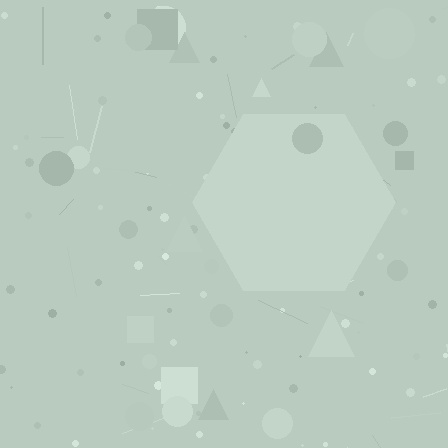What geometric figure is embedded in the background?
A hexagon is embedded in the background.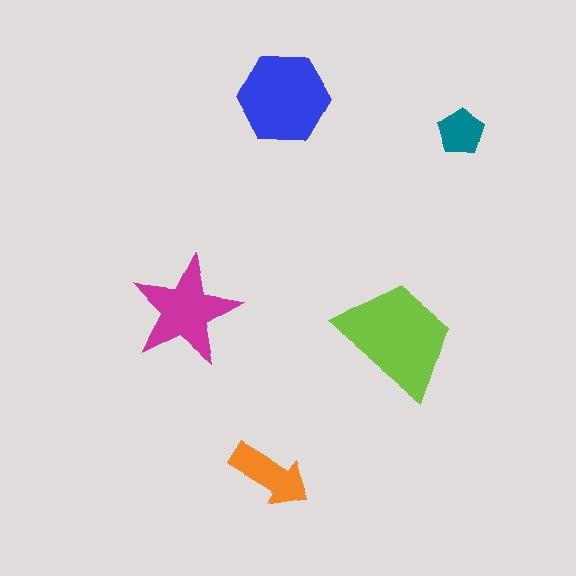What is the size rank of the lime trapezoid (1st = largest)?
1st.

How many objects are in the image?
There are 5 objects in the image.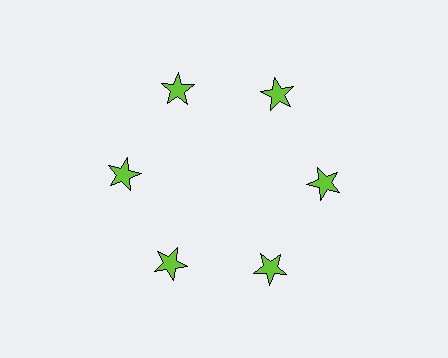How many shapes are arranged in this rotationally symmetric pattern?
There are 6 shapes, arranged in 6 groups of 1.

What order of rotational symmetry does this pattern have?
This pattern has 6-fold rotational symmetry.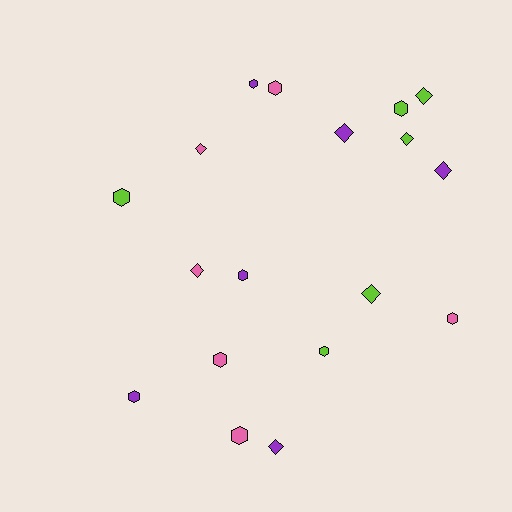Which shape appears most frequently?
Hexagon, with 10 objects.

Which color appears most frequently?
Lime, with 6 objects.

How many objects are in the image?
There are 18 objects.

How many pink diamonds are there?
There are 2 pink diamonds.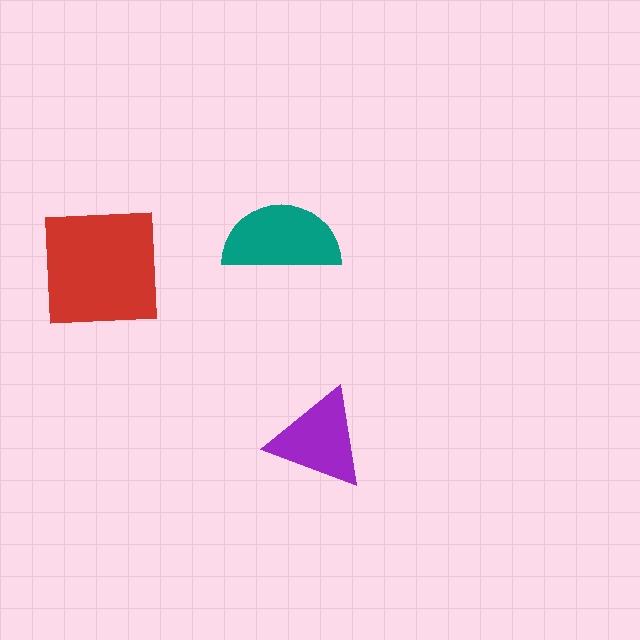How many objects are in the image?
There are 3 objects in the image.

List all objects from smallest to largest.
The purple triangle, the teal semicircle, the red square.